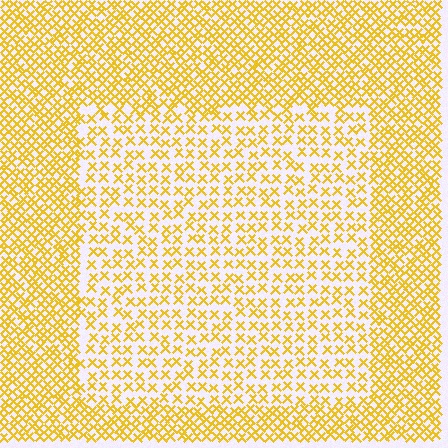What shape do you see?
I see a rectangle.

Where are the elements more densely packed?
The elements are more densely packed outside the rectangle boundary.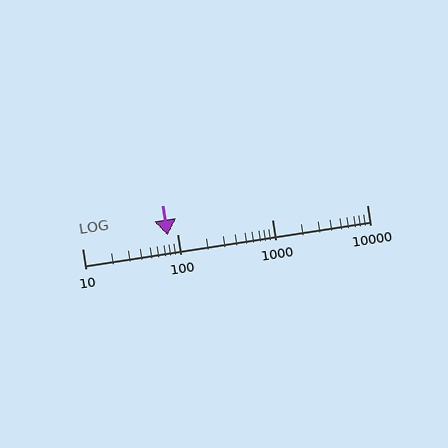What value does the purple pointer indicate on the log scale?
The pointer indicates approximately 79.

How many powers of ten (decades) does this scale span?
The scale spans 3 decades, from 10 to 10000.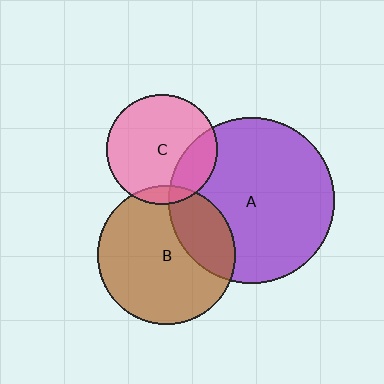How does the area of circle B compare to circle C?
Approximately 1.6 times.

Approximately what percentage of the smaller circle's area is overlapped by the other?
Approximately 25%.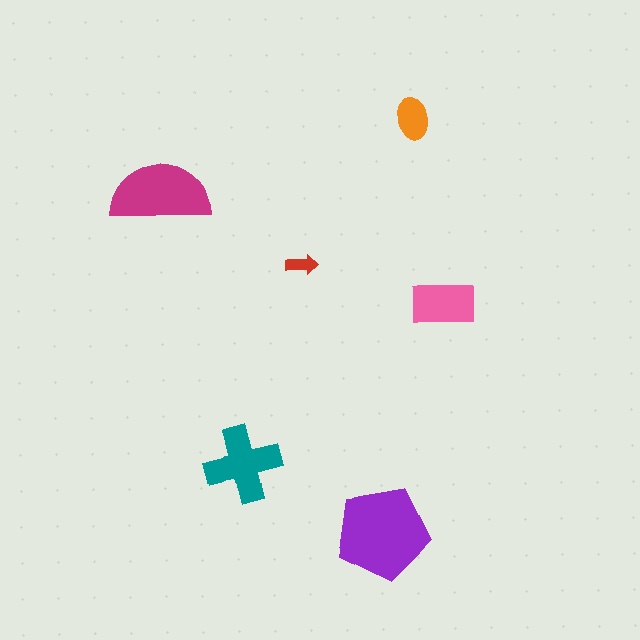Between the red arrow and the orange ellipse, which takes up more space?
The orange ellipse.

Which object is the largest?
The purple pentagon.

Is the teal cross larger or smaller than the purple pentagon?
Smaller.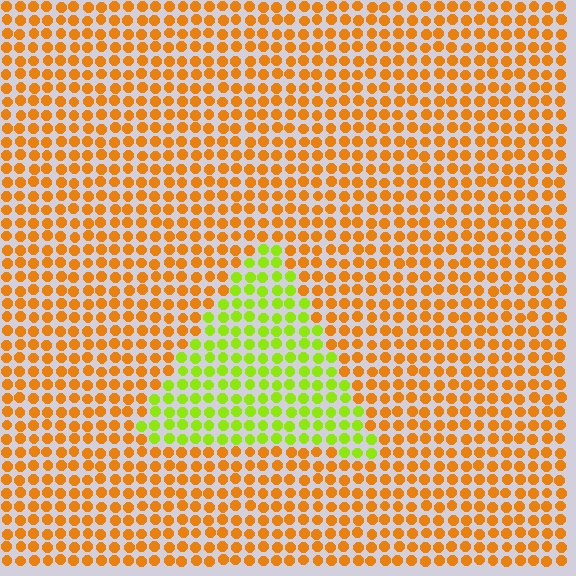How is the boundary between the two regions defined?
The boundary is defined purely by a slight shift in hue (about 54 degrees). Spacing, size, and orientation are identical on both sides.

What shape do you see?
I see a triangle.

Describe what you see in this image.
The image is filled with small orange elements in a uniform arrangement. A triangle-shaped region is visible where the elements are tinted to a slightly different hue, forming a subtle color boundary.